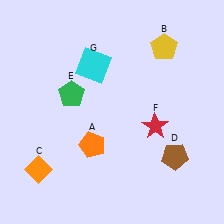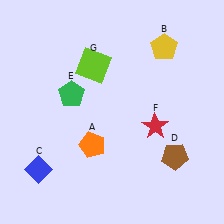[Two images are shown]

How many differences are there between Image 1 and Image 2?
There are 2 differences between the two images.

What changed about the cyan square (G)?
In Image 1, G is cyan. In Image 2, it changed to lime.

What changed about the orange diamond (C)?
In Image 1, C is orange. In Image 2, it changed to blue.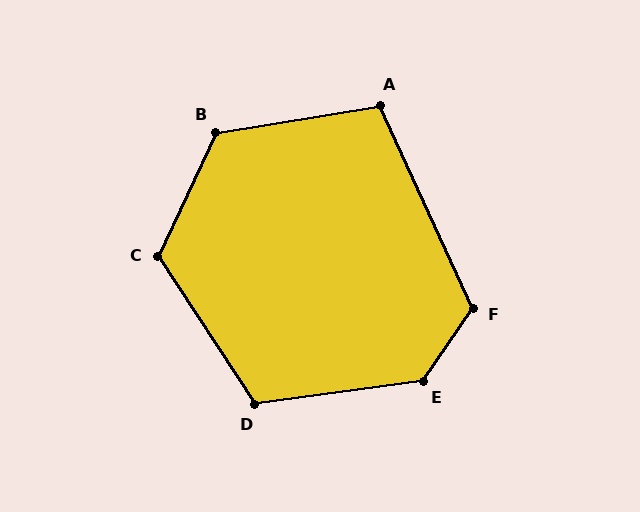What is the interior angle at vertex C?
Approximately 122 degrees (obtuse).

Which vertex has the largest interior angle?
E, at approximately 133 degrees.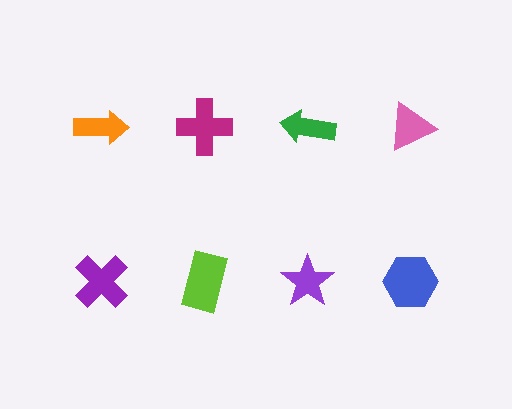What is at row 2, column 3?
A purple star.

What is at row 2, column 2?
A lime rectangle.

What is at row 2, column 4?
A blue hexagon.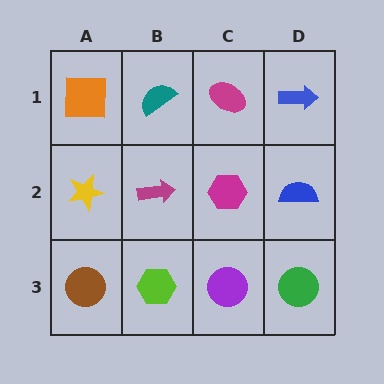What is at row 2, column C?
A magenta hexagon.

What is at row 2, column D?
A blue semicircle.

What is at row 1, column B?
A teal semicircle.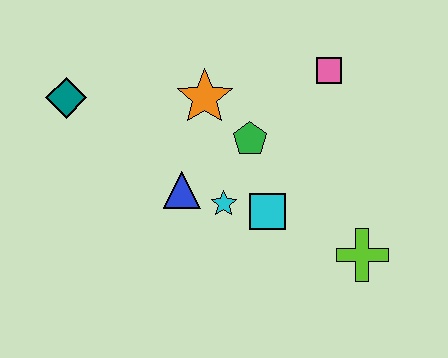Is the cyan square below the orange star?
Yes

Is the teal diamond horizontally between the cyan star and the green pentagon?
No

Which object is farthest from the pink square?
The teal diamond is farthest from the pink square.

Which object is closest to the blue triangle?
The cyan star is closest to the blue triangle.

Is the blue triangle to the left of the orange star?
Yes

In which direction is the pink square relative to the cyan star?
The pink square is above the cyan star.